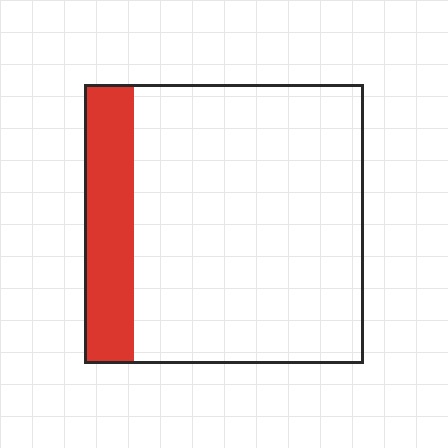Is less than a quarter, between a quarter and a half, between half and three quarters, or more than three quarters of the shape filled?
Less than a quarter.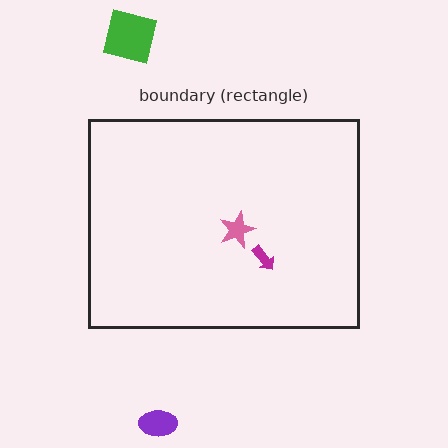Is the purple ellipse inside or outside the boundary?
Outside.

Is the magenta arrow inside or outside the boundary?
Inside.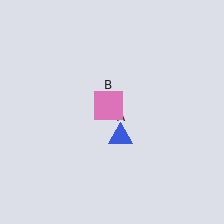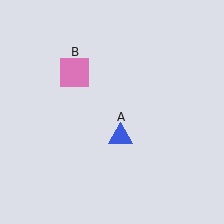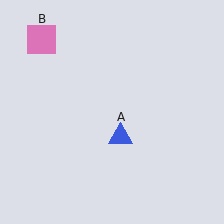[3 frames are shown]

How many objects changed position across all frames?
1 object changed position: pink square (object B).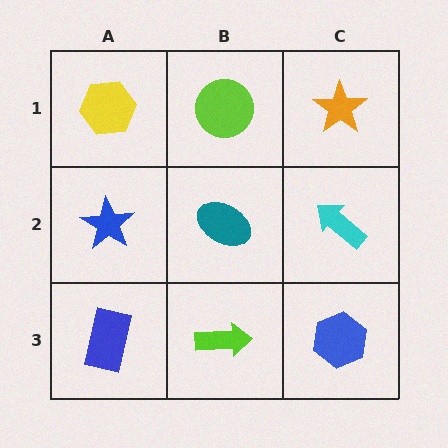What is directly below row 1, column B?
A teal ellipse.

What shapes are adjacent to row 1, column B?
A teal ellipse (row 2, column B), a yellow hexagon (row 1, column A), an orange star (row 1, column C).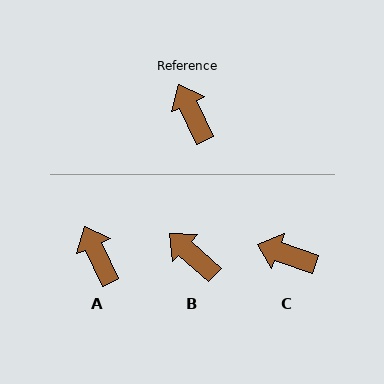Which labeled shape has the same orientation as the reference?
A.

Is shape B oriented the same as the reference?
No, it is off by about 23 degrees.